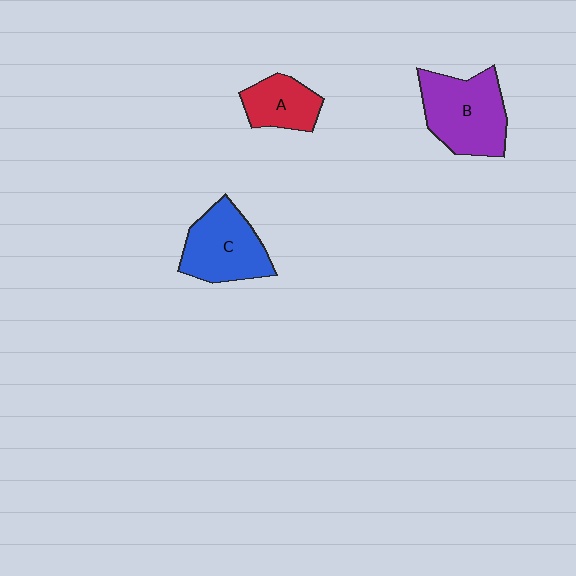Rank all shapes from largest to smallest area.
From largest to smallest: B (purple), C (blue), A (red).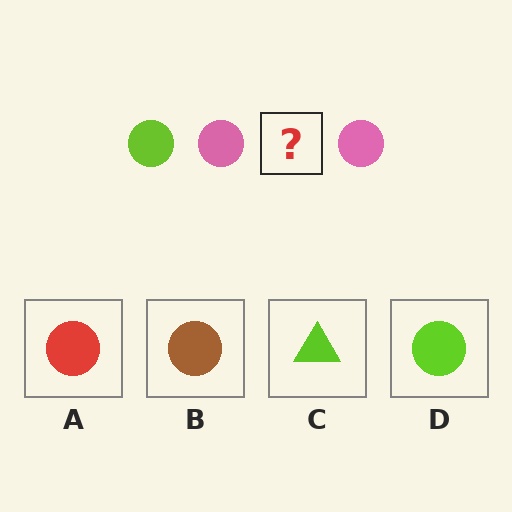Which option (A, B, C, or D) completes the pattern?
D.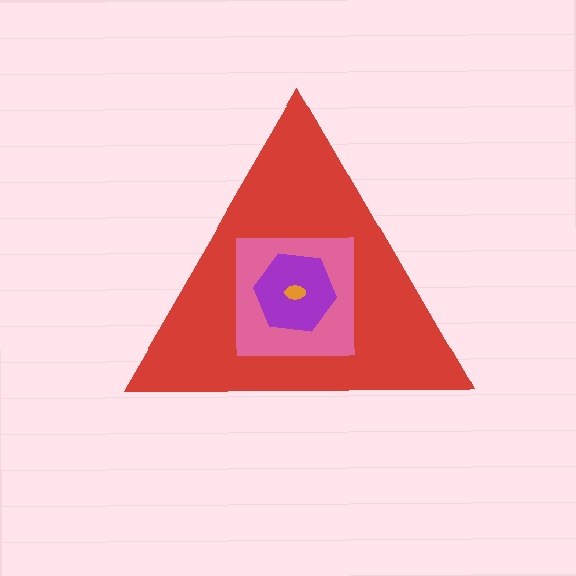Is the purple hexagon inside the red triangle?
Yes.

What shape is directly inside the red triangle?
The pink square.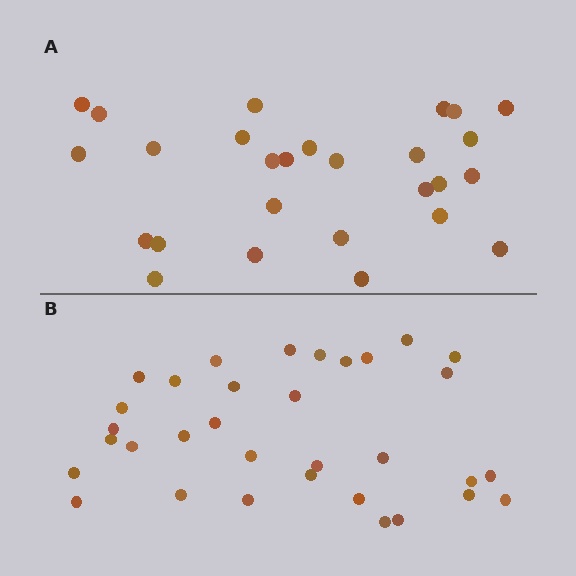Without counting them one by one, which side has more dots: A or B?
Region B (the bottom region) has more dots.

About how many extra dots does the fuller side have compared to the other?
Region B has about 6 more dots than region A.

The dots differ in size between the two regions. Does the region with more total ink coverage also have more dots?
No. Region A has more total ink coverage because its dots are larger, but region B actually contains more individual dots. Total area can be misleading — the number of items is what matters here.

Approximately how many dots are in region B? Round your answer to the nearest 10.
About 30 dots. (The exact count is 33, which rounds to 30.)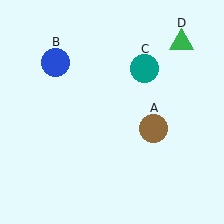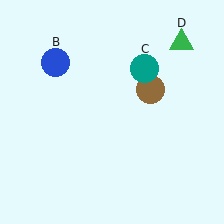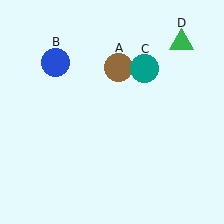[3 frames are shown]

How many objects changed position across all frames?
1 object changed position: brown circle (object A).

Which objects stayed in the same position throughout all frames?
Blue circle (object B) and teal circle (object C) and green triangle (object D) remained stationary.